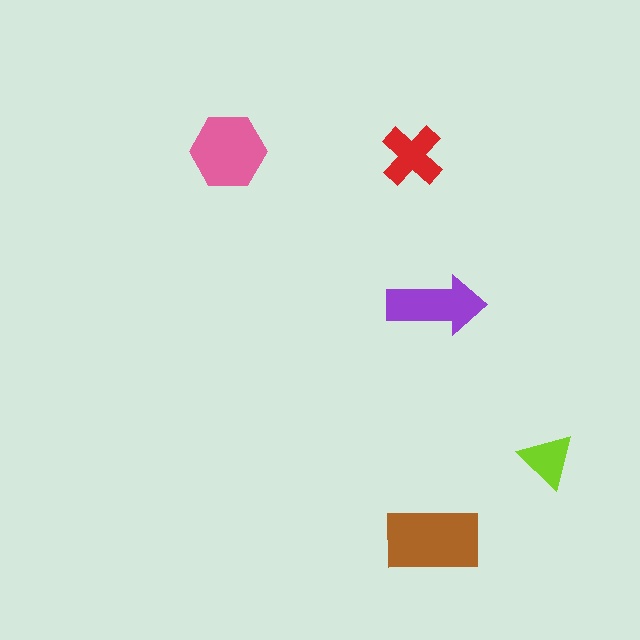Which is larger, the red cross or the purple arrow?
The purple arrow.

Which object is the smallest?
The lime triangle.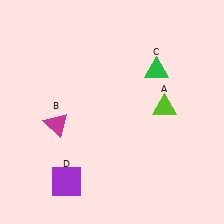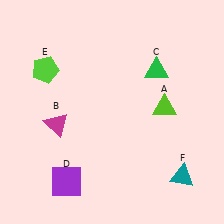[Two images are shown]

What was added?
A lime pentagon (E), a teal triangle (F) were added in Image 2.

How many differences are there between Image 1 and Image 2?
There are 2 differences between the two images.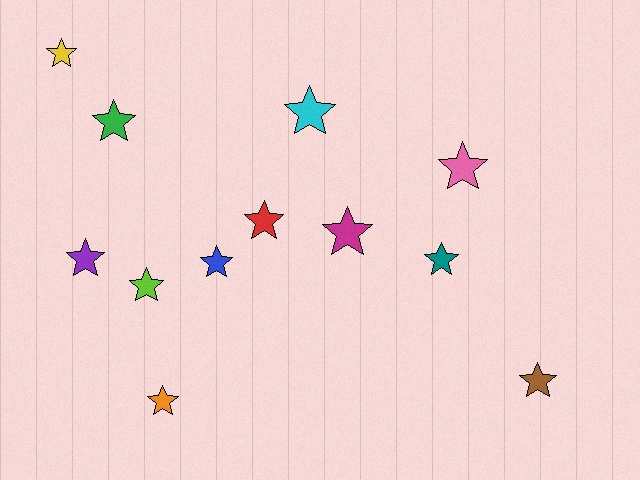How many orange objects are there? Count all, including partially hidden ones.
There is 1 orange object.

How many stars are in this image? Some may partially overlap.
There are 12 stars.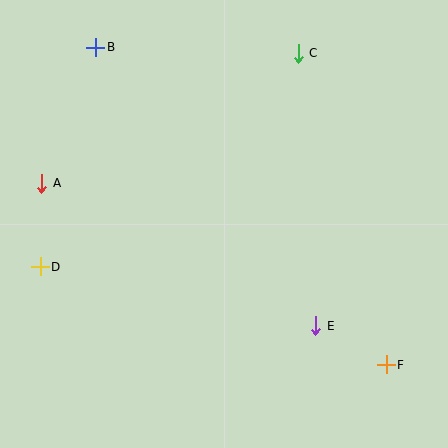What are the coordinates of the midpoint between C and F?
The midpoint between C and F is at (342, 209).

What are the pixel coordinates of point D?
Point D is at (40, 267).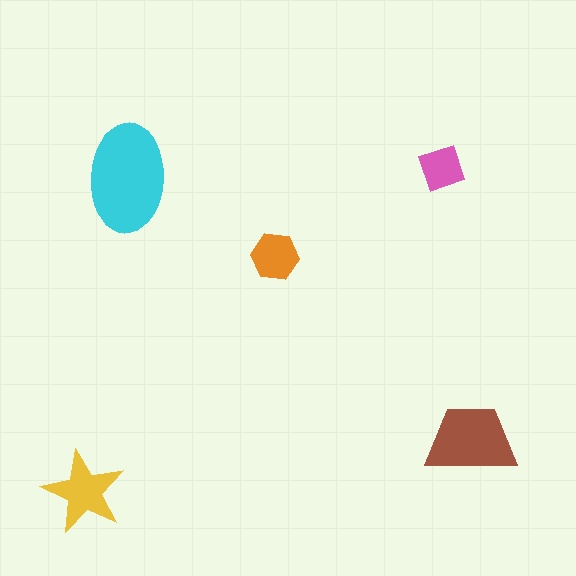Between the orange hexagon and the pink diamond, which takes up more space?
The orange hexagon.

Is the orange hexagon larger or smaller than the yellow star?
Smaller.